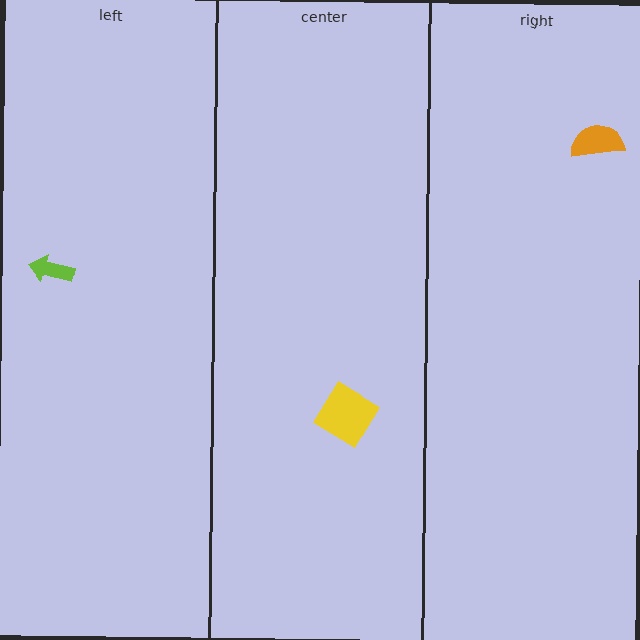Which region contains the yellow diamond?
The center region.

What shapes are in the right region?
The orange semicircle.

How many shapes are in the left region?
1.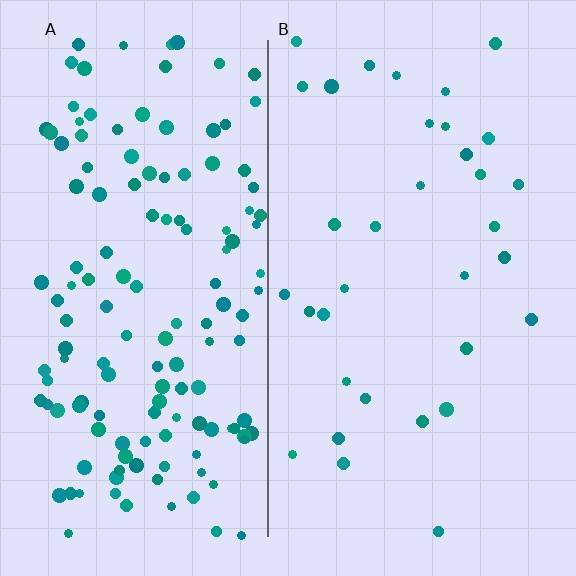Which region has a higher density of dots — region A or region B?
A (the left).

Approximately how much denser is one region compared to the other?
Approximately 4.2× — region A over region B.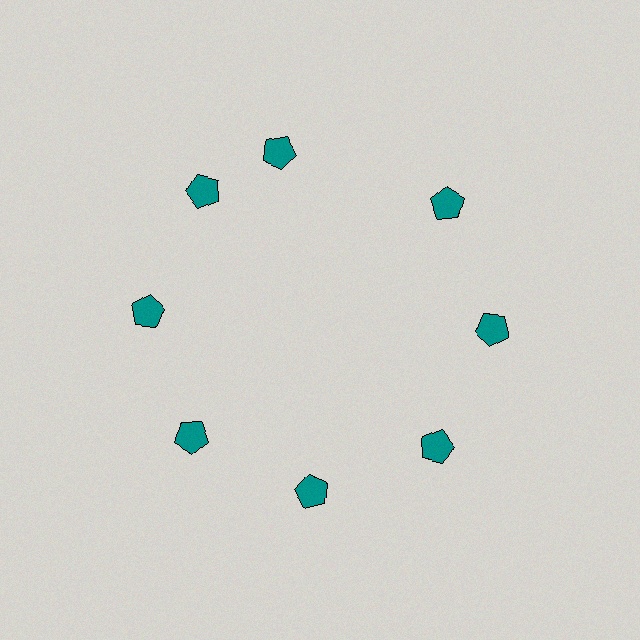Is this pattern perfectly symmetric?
No. The 8 teal pentagons are arranged in a ring, but one element near the 12 o'clock position is rotated out of alignment along the ring, breaking the 8-fold rotational symmetry.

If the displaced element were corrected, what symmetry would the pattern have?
It would have 8-fold rotational symmetry — the pattern would map onto itself every 45 degrees.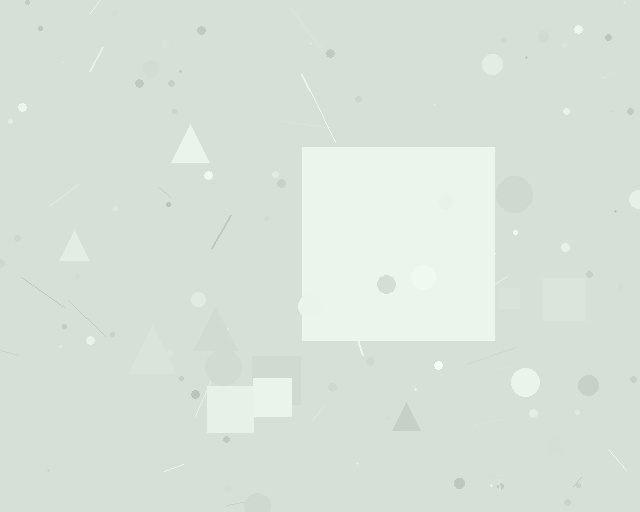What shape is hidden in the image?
A square is hidden in the image.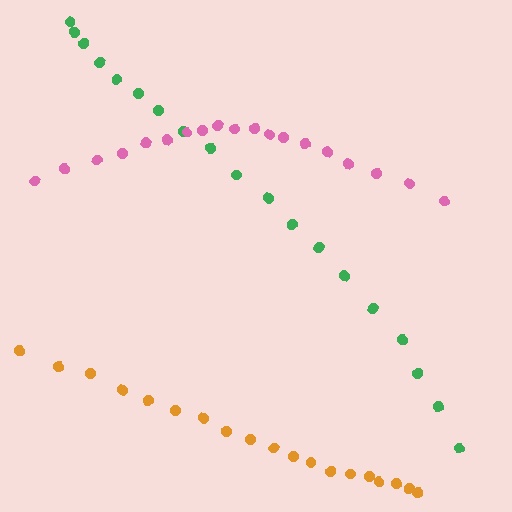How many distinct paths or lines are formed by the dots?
There are 3 distinct paths.